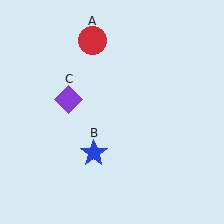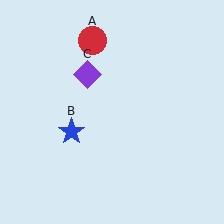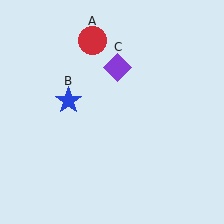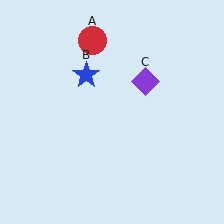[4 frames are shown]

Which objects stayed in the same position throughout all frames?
Red circle (object A) remained stationary.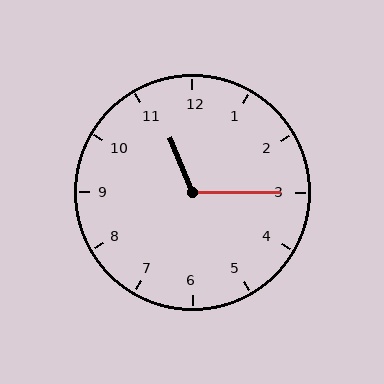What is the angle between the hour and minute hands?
Approximately 112 degrees.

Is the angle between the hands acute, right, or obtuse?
It is obtuse.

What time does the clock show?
11:15.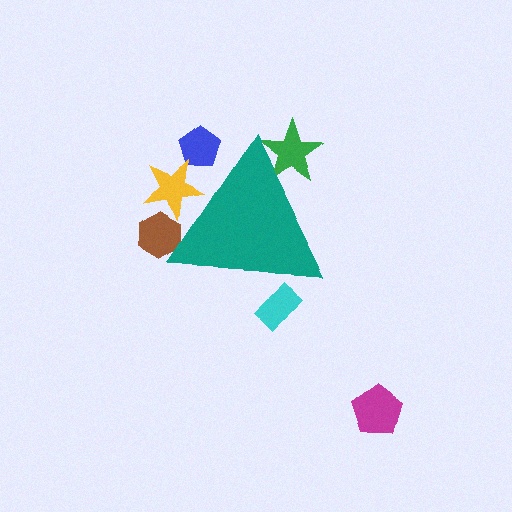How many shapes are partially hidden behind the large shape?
5 shapes are partially hidden.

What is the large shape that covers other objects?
A teal triangle.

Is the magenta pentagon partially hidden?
No, the magenta pentagon is fully visible.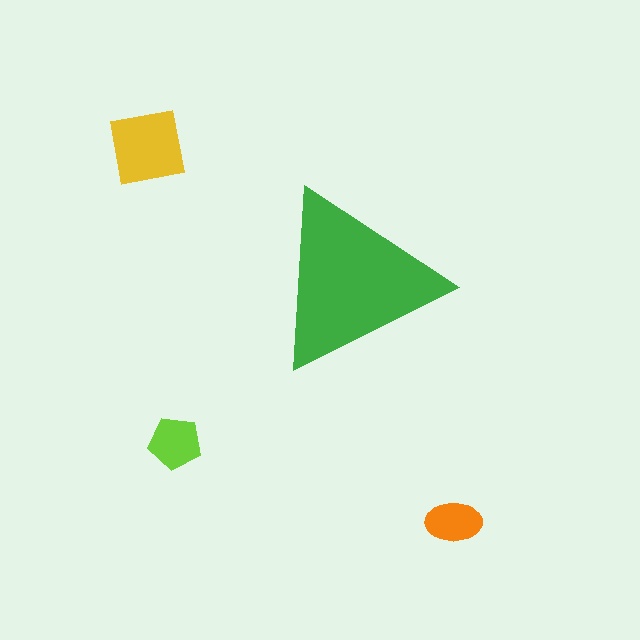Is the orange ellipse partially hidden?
No, the orange ellipse is fully visible.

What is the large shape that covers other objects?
A green triangle.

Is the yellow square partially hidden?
No, the yellow square is fully visible.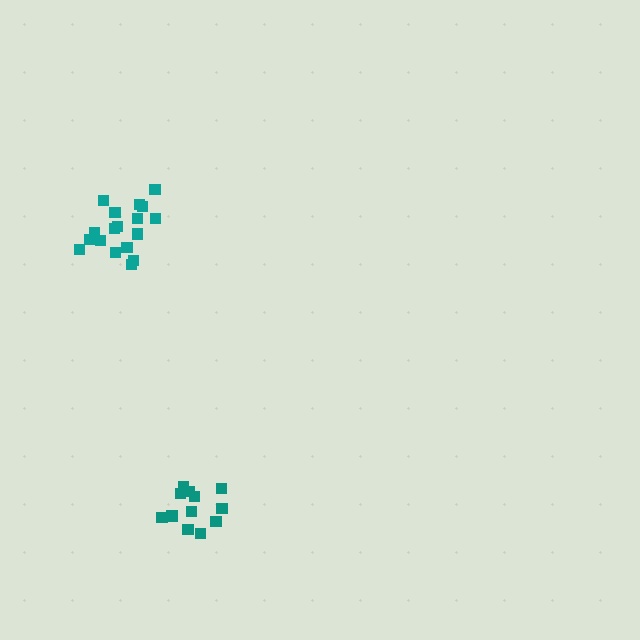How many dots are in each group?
Group 1: 18 dots, Group 2: 12 dots (30 total).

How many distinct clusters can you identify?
There are 2 distinct clusters.